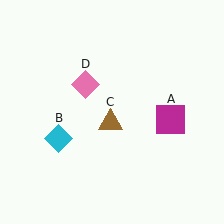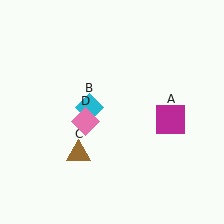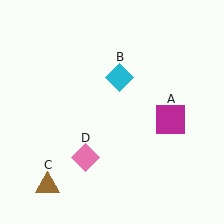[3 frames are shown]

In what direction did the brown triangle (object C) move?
The brown triangle (object C) moved down and to the left.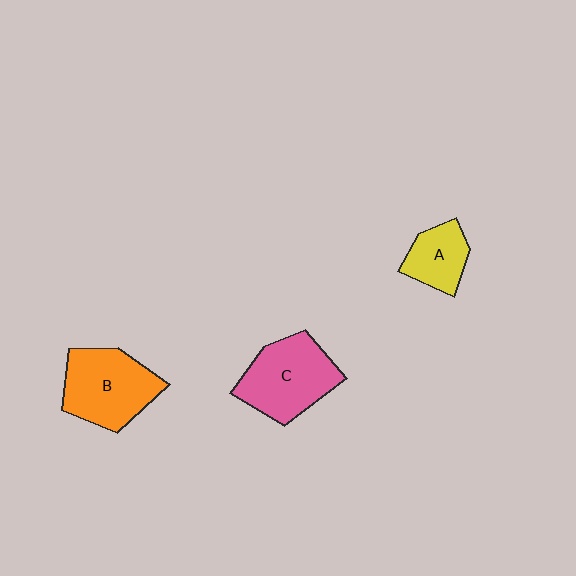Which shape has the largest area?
Shape C (pink).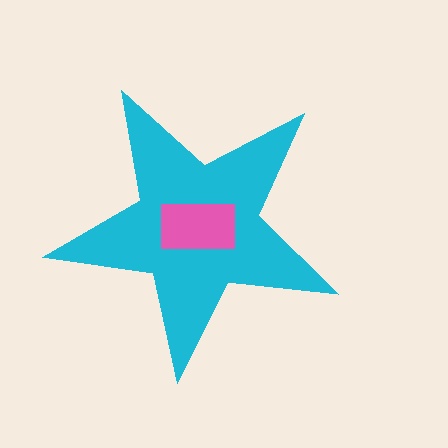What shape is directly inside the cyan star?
The pink rectangle.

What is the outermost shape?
The cyan star.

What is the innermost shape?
The pink rectangle.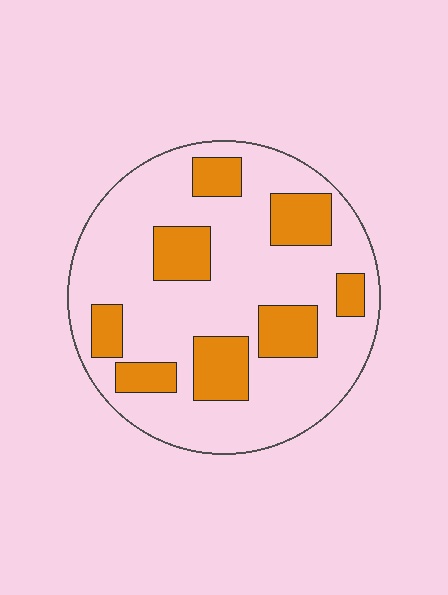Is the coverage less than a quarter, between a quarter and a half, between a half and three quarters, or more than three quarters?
Between a quarter and a half.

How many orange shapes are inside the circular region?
8.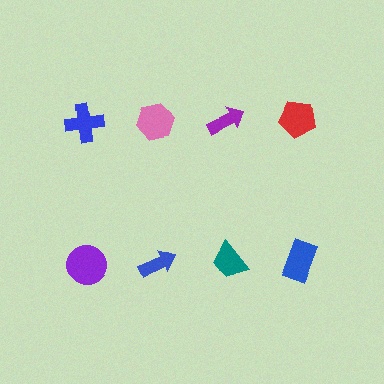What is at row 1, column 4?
A red pentagon.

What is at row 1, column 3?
A purple arrow.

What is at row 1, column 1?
A blue cross.